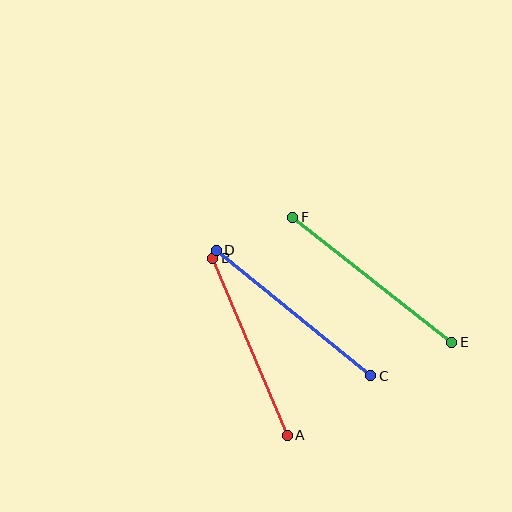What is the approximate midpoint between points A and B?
The midpoint is at approximately (250, 347) pixels.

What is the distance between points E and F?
The distance is approximately 203 pixels.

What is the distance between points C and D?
The distance is approximately 199 pixels.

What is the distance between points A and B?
The distance is approximately 192 pixels.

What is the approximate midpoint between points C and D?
The midpoint is at approximately (294, 313) pixels.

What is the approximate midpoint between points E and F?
The midpoint is at approximately (372, 280) pixels.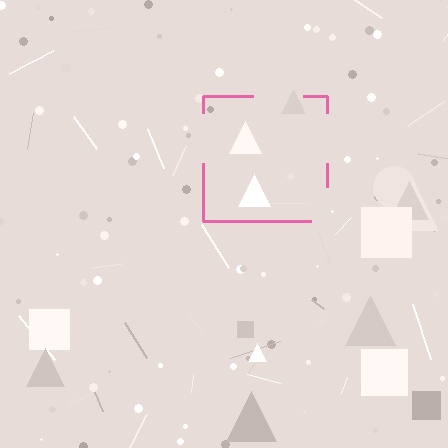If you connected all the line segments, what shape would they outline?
They would outline a square.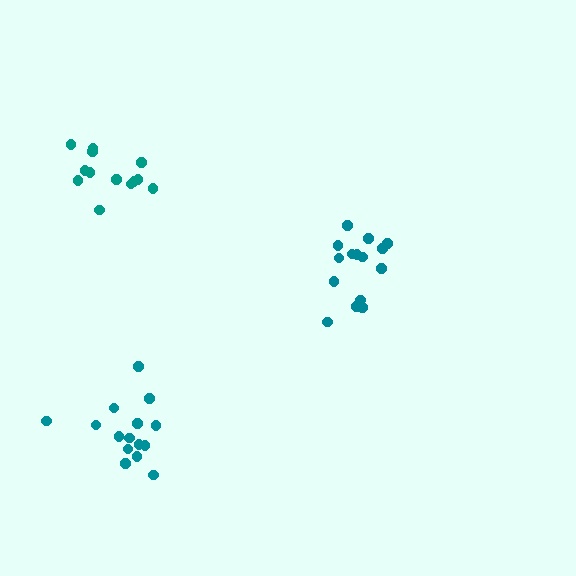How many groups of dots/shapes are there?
There are 3 groups.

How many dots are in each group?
Group 1: 13 dots, Group 2: 15 dots, Group 3: 15 dots (43 total).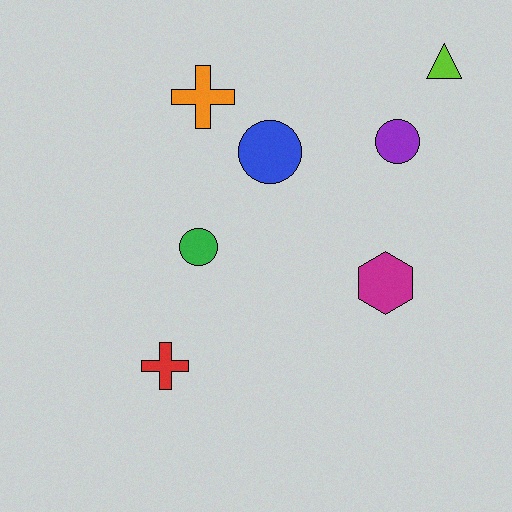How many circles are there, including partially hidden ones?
There are 3 circles.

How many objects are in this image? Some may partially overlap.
There are 7 objects.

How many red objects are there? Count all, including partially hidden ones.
There is 1 red object.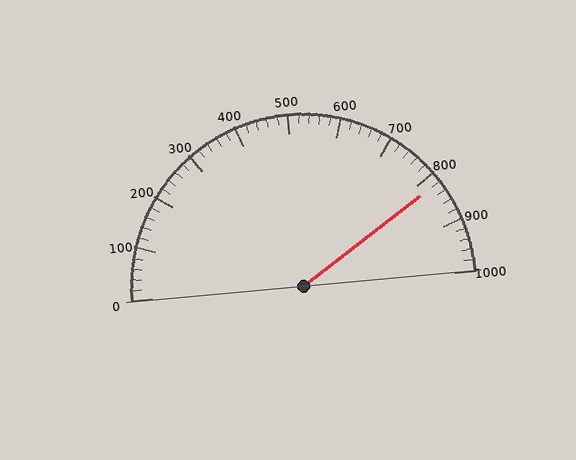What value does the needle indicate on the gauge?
The needle indicates approximately 820.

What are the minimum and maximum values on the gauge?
The gauge ranges from 0 to 1000.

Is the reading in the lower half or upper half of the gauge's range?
The reading is in the upper half of the range (0 to 1000).